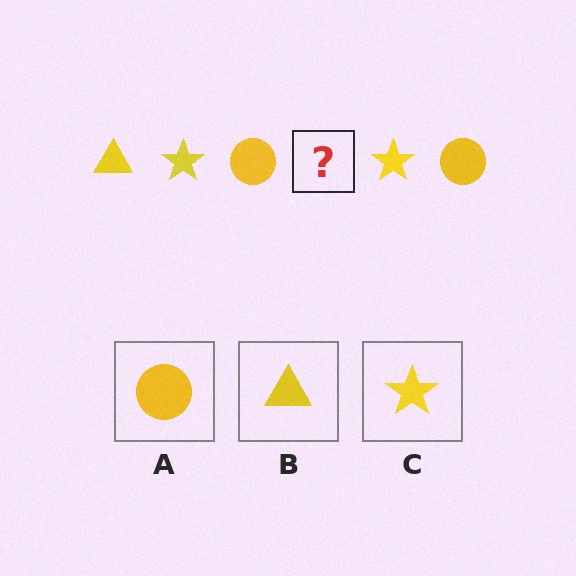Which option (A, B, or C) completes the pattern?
B.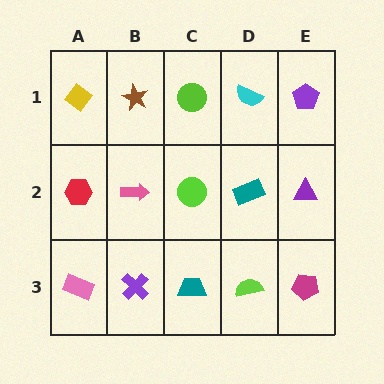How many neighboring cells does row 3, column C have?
3.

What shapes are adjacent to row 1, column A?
A red hexagon (row 2, column A), a brown star (row 1, column B).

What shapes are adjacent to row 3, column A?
A red hexagon (row 2, column A), a purple cross (row 3, column B).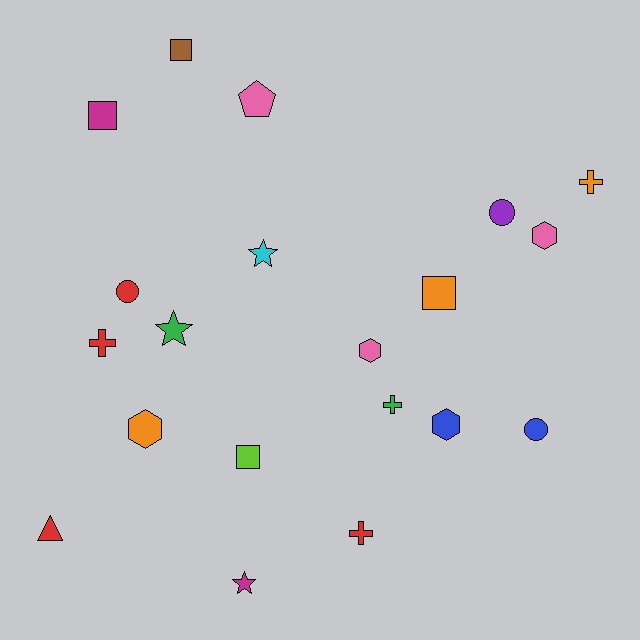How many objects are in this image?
There are 20 objects.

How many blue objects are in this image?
There are 2 blue objects.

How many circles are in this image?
There are 3 circles.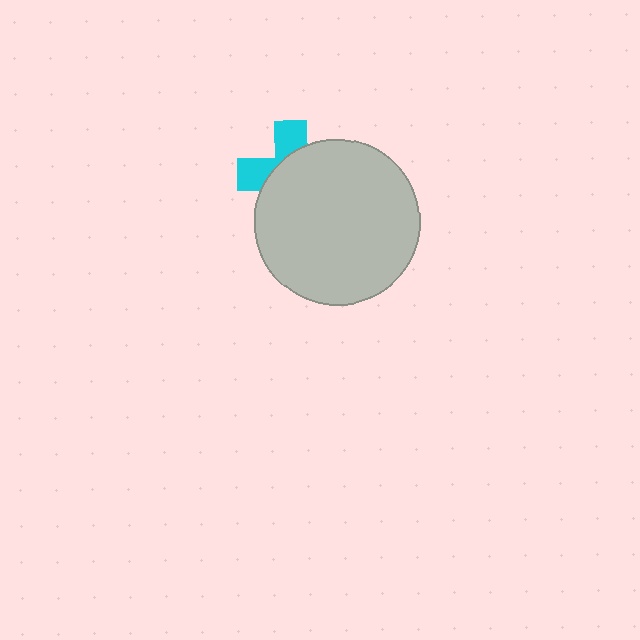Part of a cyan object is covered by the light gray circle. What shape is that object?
It is a cross.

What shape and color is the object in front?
The object in front is a light gray circle.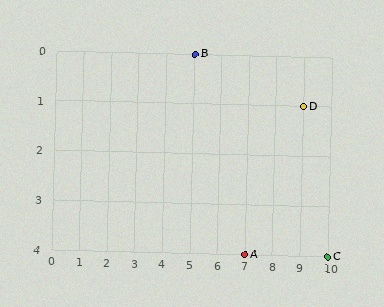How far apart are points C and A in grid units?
Points C and A are 3 columns apart.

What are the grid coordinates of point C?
Point C is at grid coordinates (10, 4).